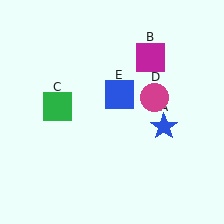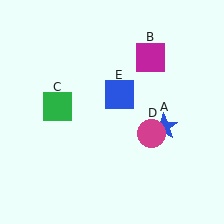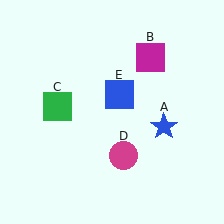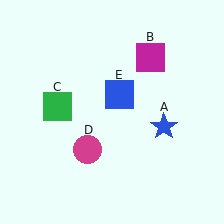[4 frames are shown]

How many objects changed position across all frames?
1 object changed position: magenta circle (object D).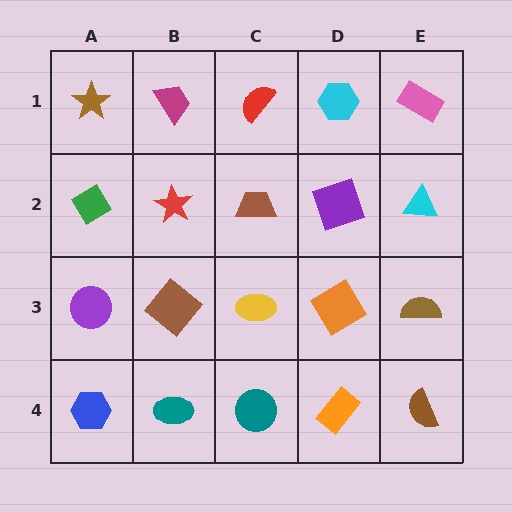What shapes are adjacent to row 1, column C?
A brown trapezoid (row 2, column C), a magenta trapezoid (row 1, column B), a cyan hexagon (row 1, column D).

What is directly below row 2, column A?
A purple circle.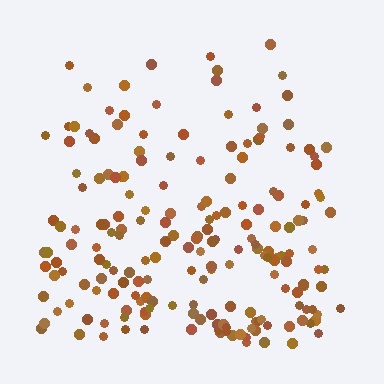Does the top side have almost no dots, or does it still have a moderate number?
Still a moderate number, just noticeably fewer than the bottom.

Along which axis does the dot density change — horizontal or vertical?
Vertical.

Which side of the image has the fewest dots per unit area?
The top.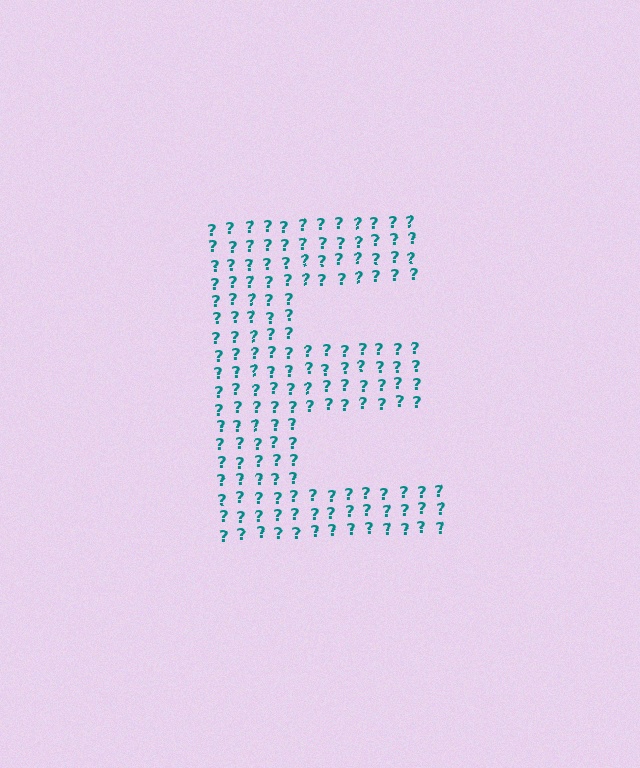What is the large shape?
The large shape is the letter E.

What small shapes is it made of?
It is made of small question marks.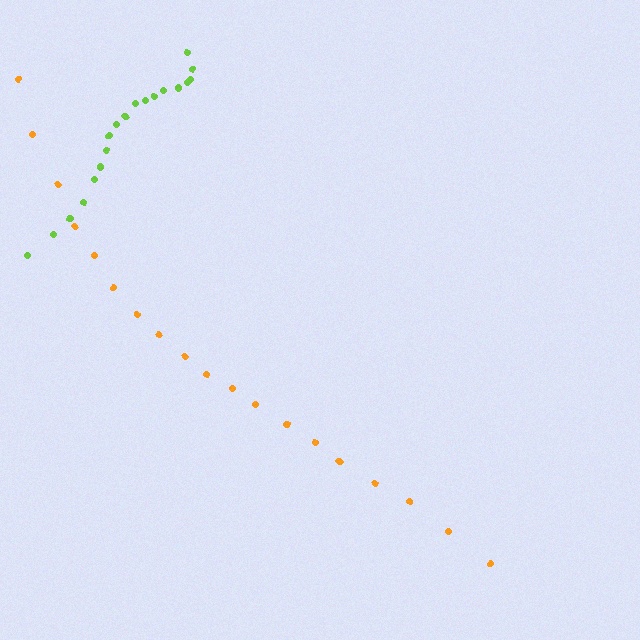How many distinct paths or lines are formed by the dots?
There are 2 distinct paths.